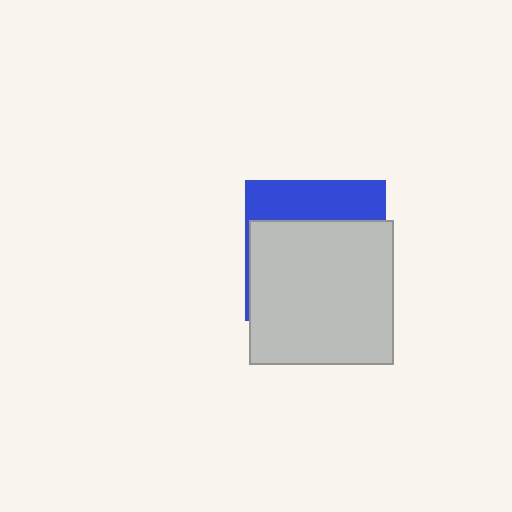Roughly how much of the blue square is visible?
A small part of it is visible (roughly 30%).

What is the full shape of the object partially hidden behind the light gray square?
The partially hidden object is a blue square.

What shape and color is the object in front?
The object in front is a light gray square.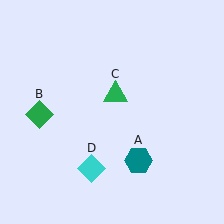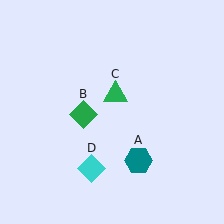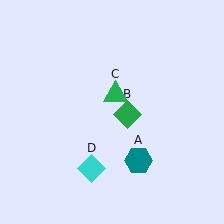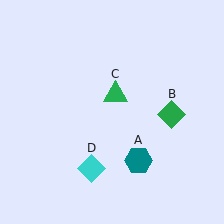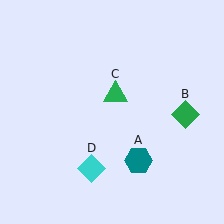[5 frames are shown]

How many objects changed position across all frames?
1 object changed position: green diamond (object B).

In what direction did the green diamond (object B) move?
The green diamond (object B) moved right.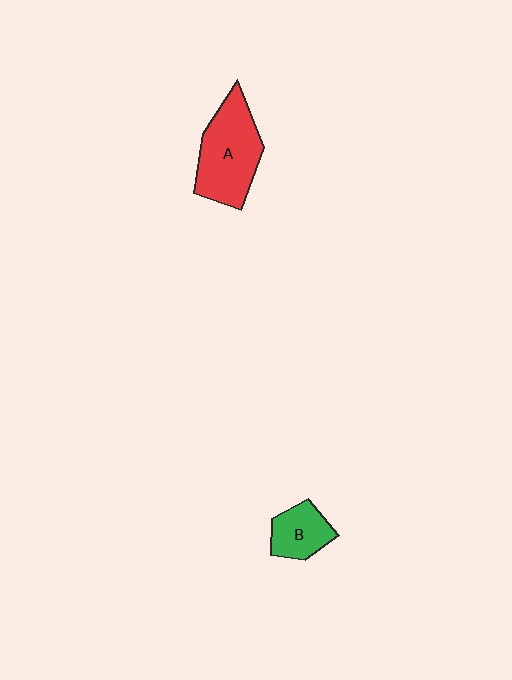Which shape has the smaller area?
Shape B (green).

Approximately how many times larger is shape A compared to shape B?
Approximately 2.0 times.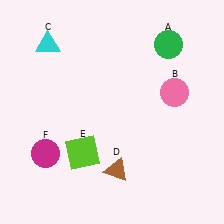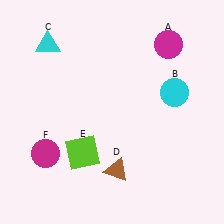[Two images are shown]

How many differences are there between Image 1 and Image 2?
There are 2 differences between the two images.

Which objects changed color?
A changed from green to magenta. B changed from pink to cyan.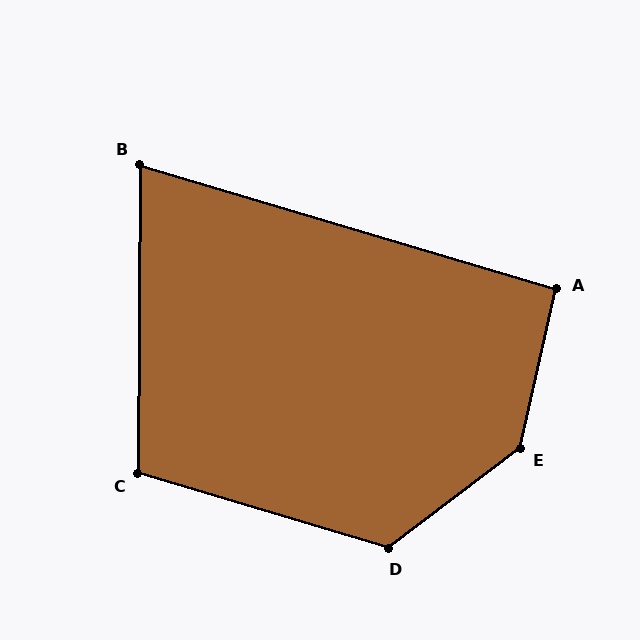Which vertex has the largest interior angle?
E, at approximately 140 degrees.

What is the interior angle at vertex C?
Approximately 106 degrees (obtuse).